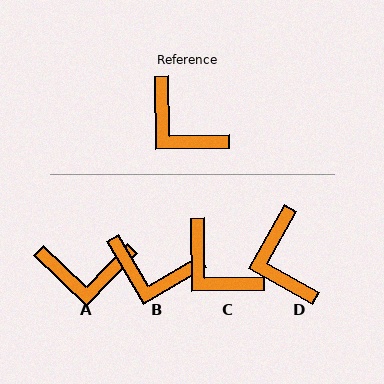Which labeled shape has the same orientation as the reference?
C.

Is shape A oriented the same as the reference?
No, it is off by about 46 degrees.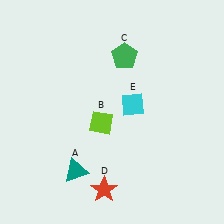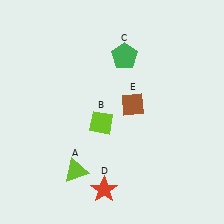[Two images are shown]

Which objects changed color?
A changed from teal to lime. E changed from cyan to brown.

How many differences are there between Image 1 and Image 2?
There are 2 differences between the two images.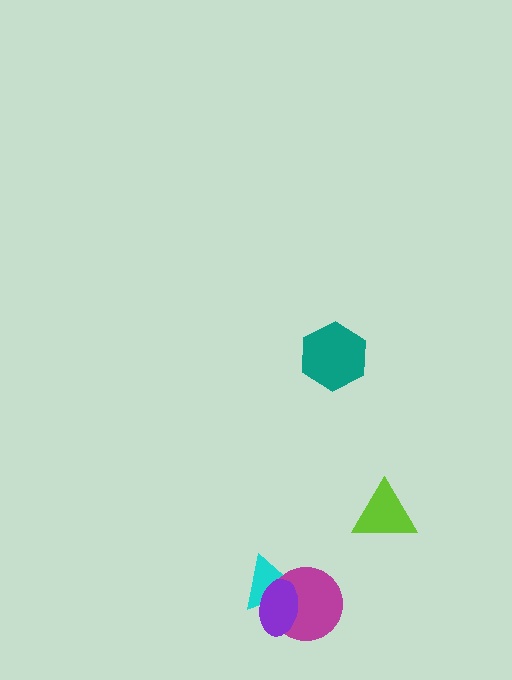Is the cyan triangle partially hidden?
Yes, it is partially covered by another shape.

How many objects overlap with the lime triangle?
0 objects overlap with the lime triangle.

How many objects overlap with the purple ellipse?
2 objects overlap with the purple ellipse.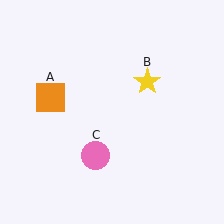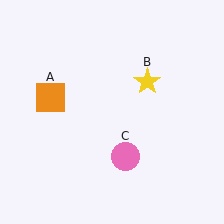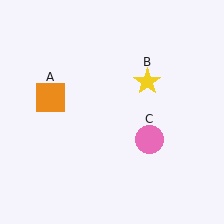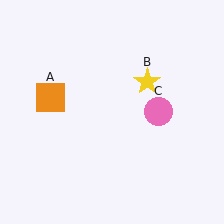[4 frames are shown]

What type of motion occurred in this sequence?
The pink circle (object C) rotated counterclockwise around the center of the scene.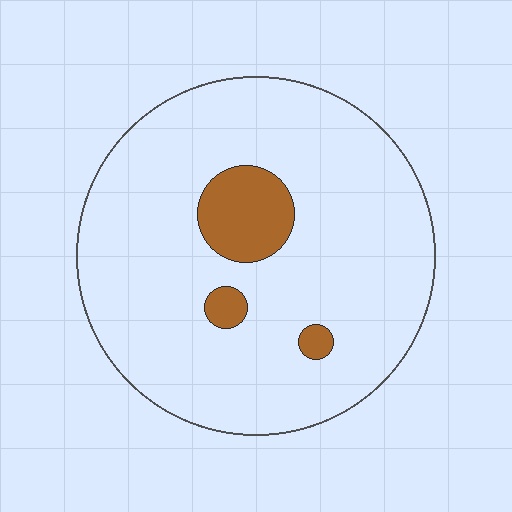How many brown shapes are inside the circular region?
3.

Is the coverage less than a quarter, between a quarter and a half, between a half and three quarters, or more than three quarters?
Less than a quarter.